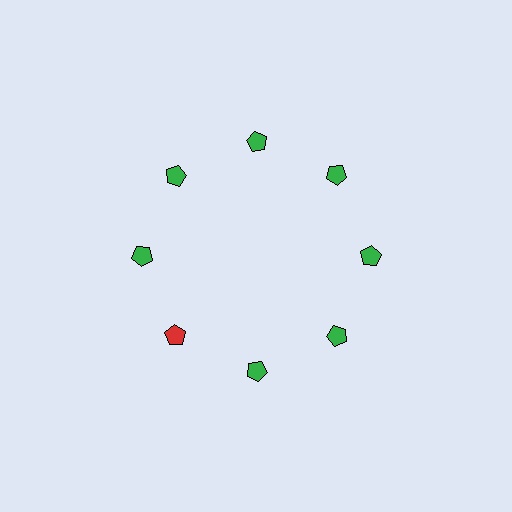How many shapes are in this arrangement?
There are 8 shapes arranged in a ring pattern.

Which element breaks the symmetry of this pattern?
The red pentagon at roughly the 8 o'clock position breaks the symmetry. All other shapes are green pentagons.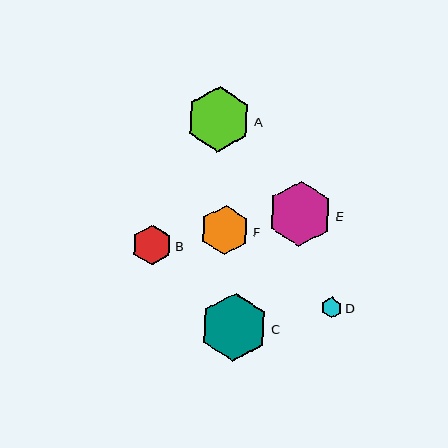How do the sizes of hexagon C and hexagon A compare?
Hexagon C and hexagon A are approximately the same size.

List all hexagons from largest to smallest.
From largest to smallest: C, A, E, F, B, D.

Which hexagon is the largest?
Hexagon C is the largest with a size of approximately 68 pixels.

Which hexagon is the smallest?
Hexagon D is the smallest with a size of approximately 21 pixels.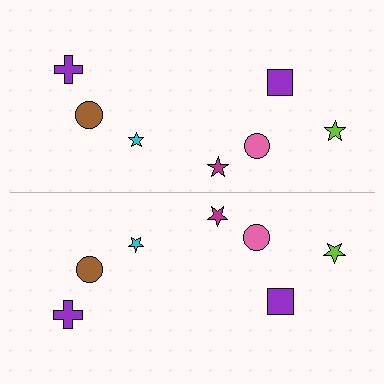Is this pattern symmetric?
Yes, this pattern has bilateral (reflection) symmetry.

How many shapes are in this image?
There are 14 shapes in this image.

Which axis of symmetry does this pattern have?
The pattern has a horizontal axis of symmetry running through the center of the image.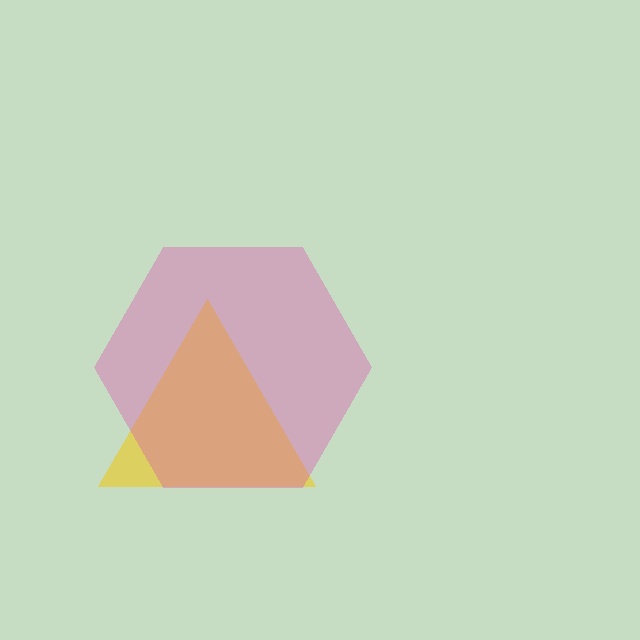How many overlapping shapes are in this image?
There are 2 overlapping shapes in the image.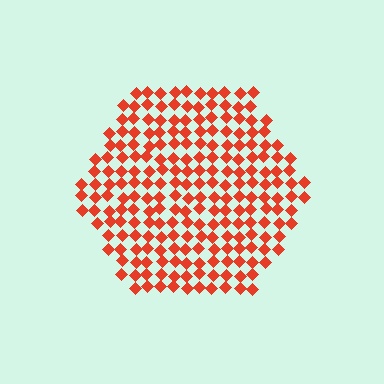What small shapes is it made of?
It is made of small diamonds.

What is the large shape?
The large shape is a hexagon.